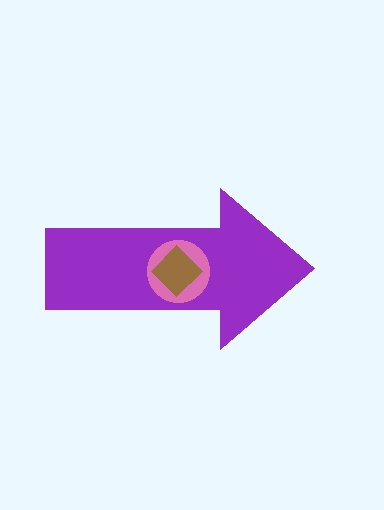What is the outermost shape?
The purple arrow.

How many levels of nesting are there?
3.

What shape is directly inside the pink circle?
The brown diamond.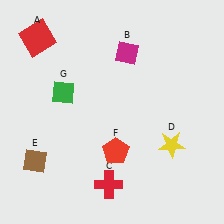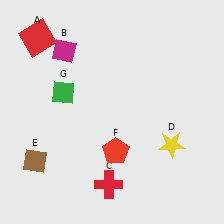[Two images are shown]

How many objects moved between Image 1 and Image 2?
1 object moved between the two images.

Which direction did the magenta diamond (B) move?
The magenta diamond (B) moved left.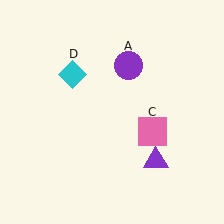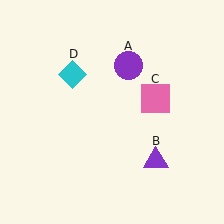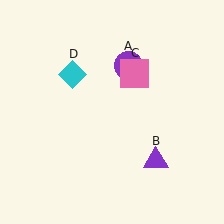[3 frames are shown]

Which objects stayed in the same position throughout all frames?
Purple circle (object A) and purple triangle (object B) and cyan diamond (object D) remained stationary.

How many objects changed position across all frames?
1 object changed position: pink square (object C).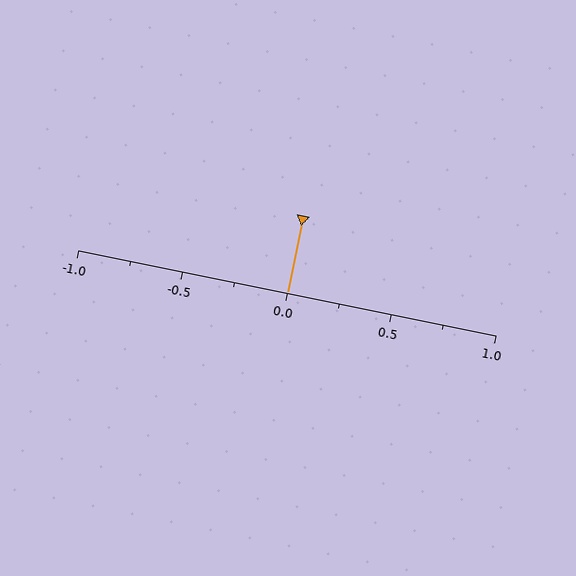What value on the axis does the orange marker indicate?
The marker indicates approximately 0.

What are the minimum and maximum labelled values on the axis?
The axis runs from -1.0 to 1.0.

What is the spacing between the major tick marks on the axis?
The major ticks are spaced 0.5 apart.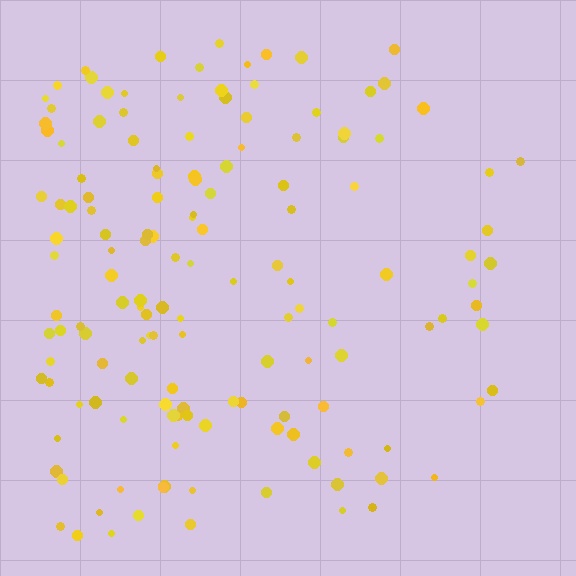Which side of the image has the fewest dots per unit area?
The right.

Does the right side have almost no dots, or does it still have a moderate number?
Still a moderate number, just noticeably fewer than the left.